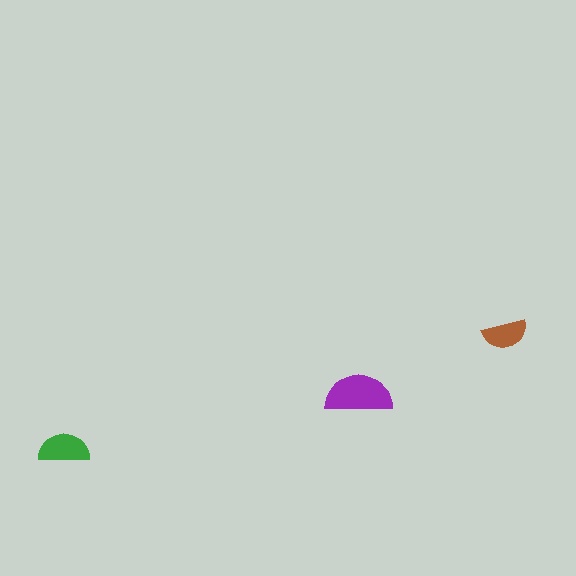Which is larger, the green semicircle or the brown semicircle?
The green one.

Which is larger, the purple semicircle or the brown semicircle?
The purple one.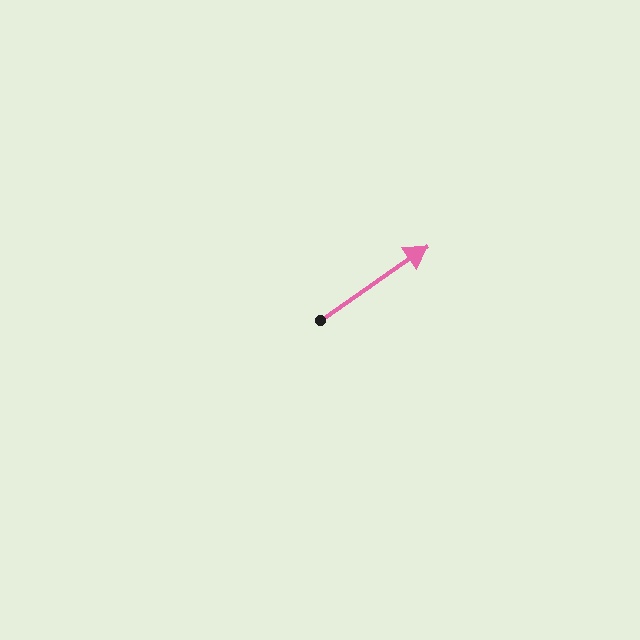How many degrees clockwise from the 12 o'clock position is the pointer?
Approximately 55 degrees.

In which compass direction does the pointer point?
Northeast.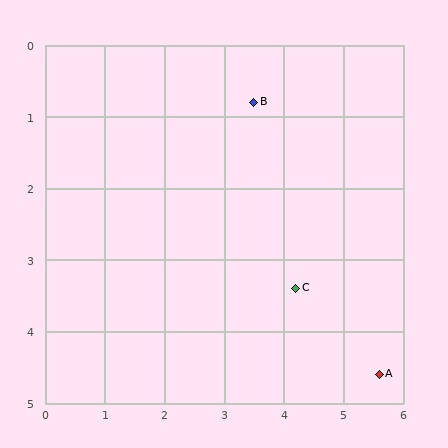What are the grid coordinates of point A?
Point A is at approximately (5.6, 4.6).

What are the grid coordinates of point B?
Point B is at approximately (3.5, 0.8).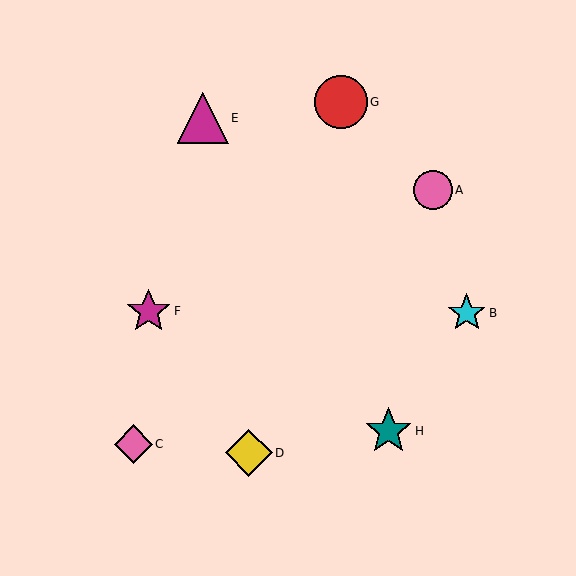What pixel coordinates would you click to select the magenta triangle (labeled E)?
Click at (203, 118) to select the magenta triangle E.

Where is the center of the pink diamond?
The center of the pink diamond is at (133, 444).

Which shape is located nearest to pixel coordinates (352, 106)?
The red circle (labeled G) at (341, 102) is nearest to that location.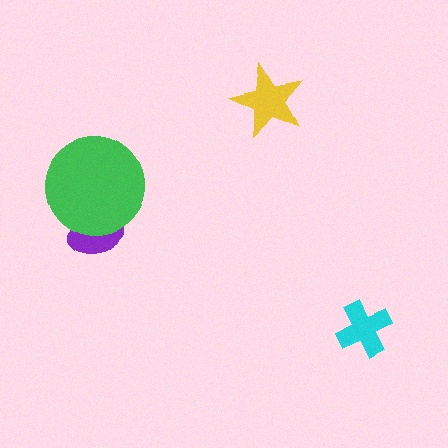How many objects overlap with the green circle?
1 object overlaps with the green circle.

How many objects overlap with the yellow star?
0 objects overlap with the yellow star.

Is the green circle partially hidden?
No, no other shape covers it.